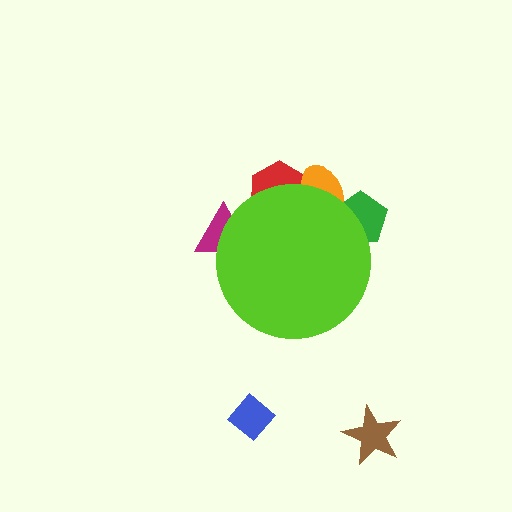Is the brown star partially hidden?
No, the brown star is fully visible.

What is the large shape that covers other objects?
A lime circle.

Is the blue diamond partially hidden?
No, the blue diamond is fully visible.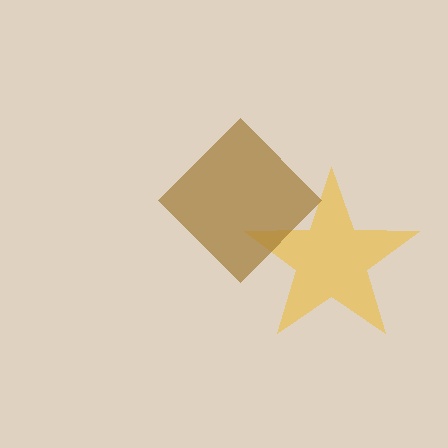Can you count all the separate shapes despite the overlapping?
Yes, there are 2 separate shapes.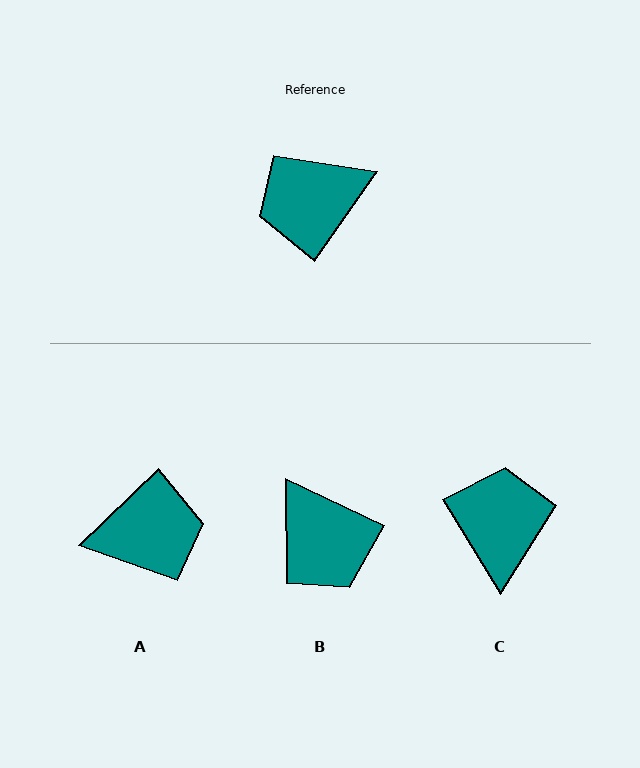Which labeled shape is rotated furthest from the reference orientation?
A, about 169 degrees away.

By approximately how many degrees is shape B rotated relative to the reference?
Approximately 100 degrees counter-clockwise.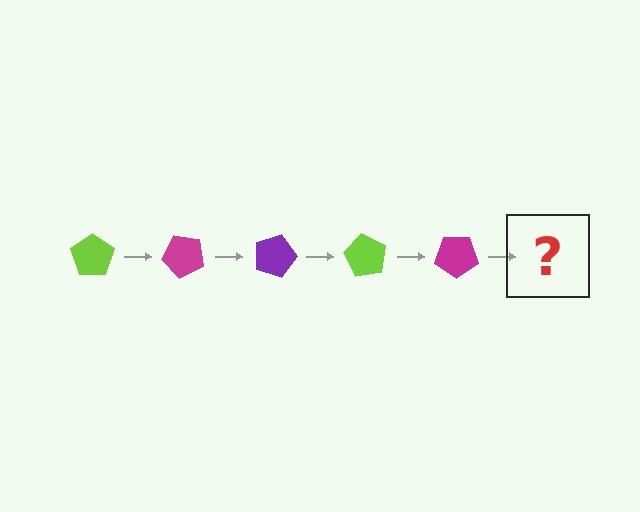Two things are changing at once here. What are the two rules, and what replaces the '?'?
The two rules are that it rotates 45 degrees each step and the color cycles through lime, magenta, and purple. The '?' should be a purple pentagon, rotated 225 degrees from the start.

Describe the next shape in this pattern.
It should be a purple pentagon, rotated 225 degrees from the start.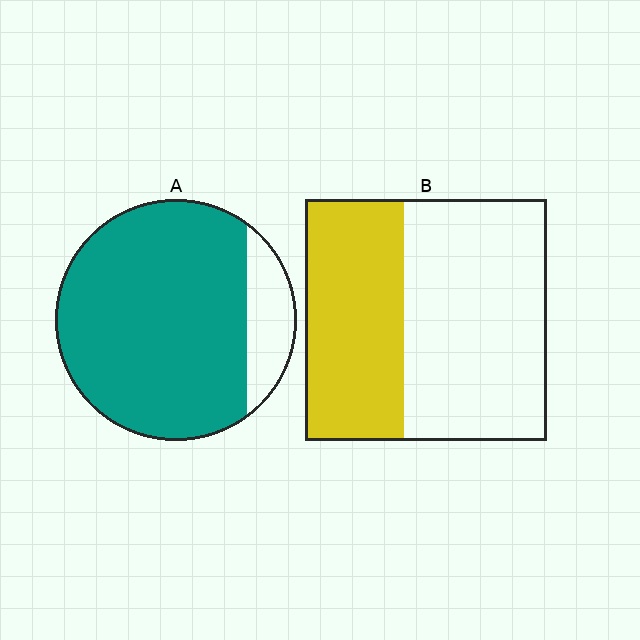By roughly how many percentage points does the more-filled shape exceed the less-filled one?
By roughly 45 percentage points (A over B).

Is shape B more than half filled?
No.